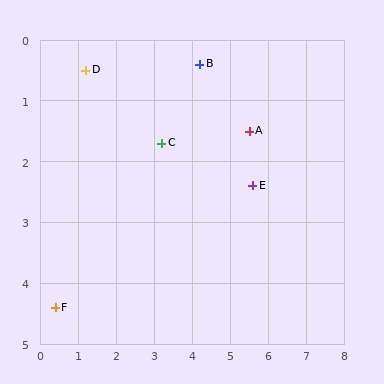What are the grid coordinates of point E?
Point E is at approximately (5.6, 2.4).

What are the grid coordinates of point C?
Point C is at approximately (3.2, 1.7).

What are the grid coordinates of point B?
Point B is at approximately (4.2, 0.4).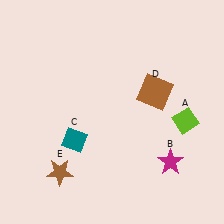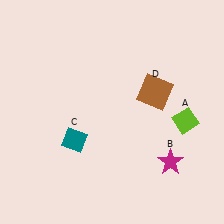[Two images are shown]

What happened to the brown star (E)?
The brown star (E) was removed in Image 2. It was in the bottom-left area of Image 1.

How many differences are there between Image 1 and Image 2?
There is 1 difference between the two images.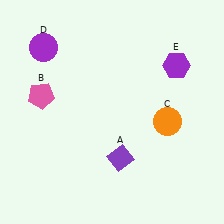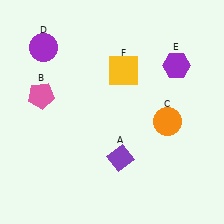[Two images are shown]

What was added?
A yellow square (F) was added in Image 2.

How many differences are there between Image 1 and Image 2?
There is 1 difference between the two images.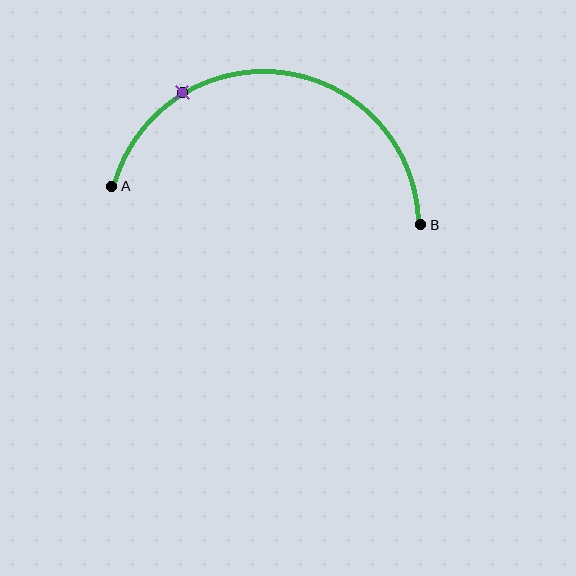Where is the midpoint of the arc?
The arc midpoint is the point on the curve farthest from the straight line joining A and B. It sits above that line.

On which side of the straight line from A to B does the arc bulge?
The arc bulges above the straight line connecting A and B.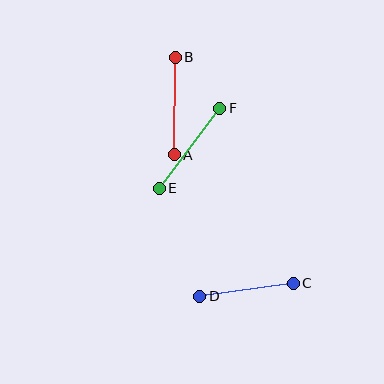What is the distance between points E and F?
The distance is approximately 100 pixels.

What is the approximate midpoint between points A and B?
The midpoint is at approximately (175, 106) pixels.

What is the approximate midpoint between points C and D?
The midpoint is at approximately (246, 290) pixels.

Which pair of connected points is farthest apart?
Points E and F are farthest apart.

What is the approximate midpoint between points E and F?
The midpoint is at approximately (190, 148) pixels.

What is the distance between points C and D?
The distance is approximately 95 pixels.